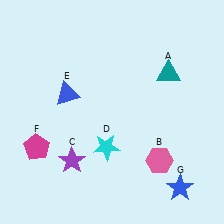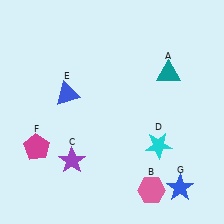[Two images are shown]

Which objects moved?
The objects that moved are: the pink hexagon (B), the cyan star (D).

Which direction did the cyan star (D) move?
The cyan star (D) moved right.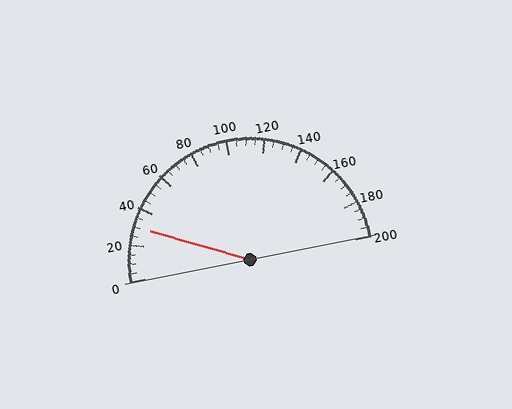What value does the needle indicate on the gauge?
The needle indicates approximately 30.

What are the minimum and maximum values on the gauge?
The gauge ranges from 0 to 200.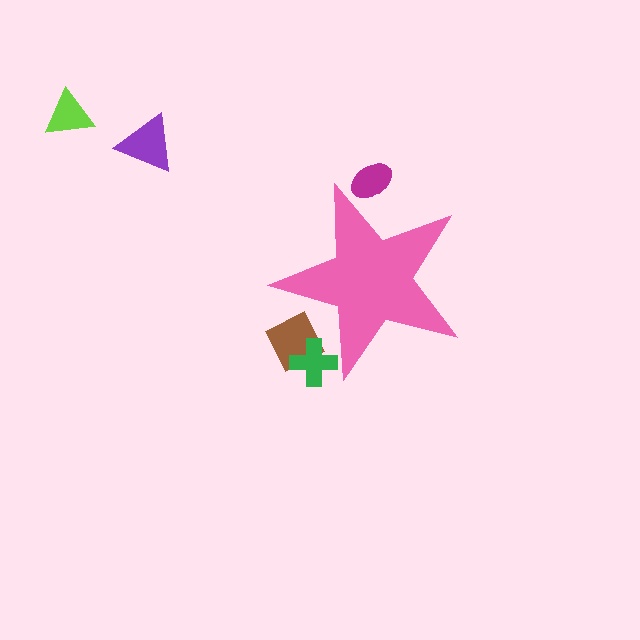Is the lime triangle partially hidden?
No, the lime triangle is fully visible.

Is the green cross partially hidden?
Yes, the green cross is partially hidden behind the pink star.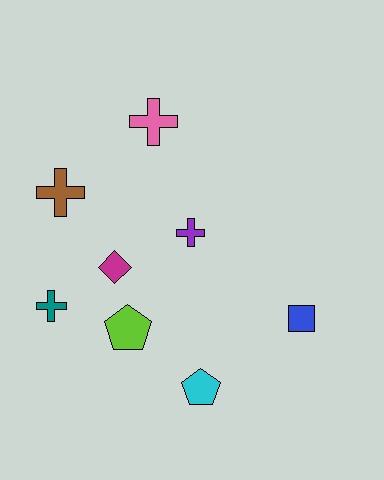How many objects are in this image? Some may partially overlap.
There are 8 objects.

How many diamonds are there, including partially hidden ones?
There is 1 diamond.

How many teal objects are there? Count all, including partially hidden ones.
There is 1 teal object.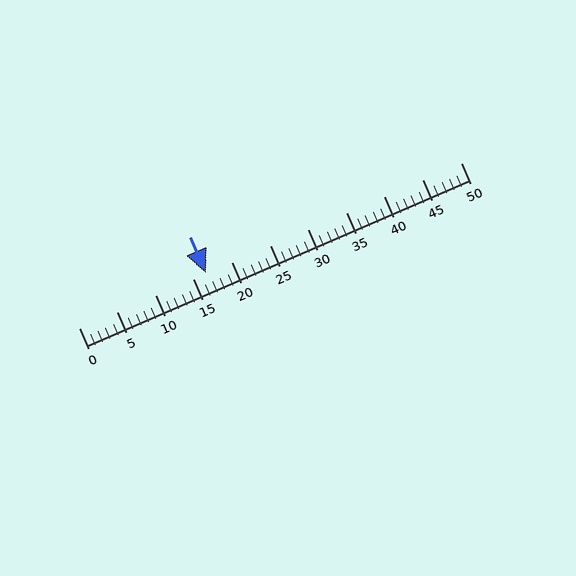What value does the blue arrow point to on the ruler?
The blue arrow points to approximately 17.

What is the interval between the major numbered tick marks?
The major tick marks are spaced 5 units apart.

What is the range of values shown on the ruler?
The ruler shows values from 0 to 50.